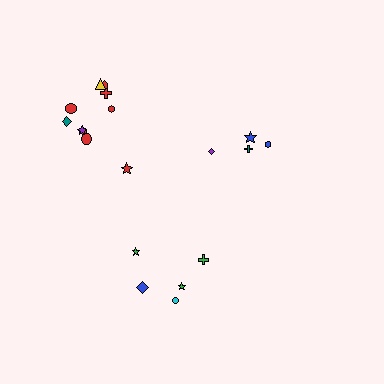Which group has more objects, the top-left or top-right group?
The top-left group.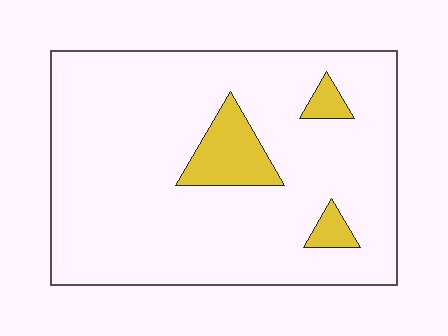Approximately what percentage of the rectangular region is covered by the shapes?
Approximately 10%.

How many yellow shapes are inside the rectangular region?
3.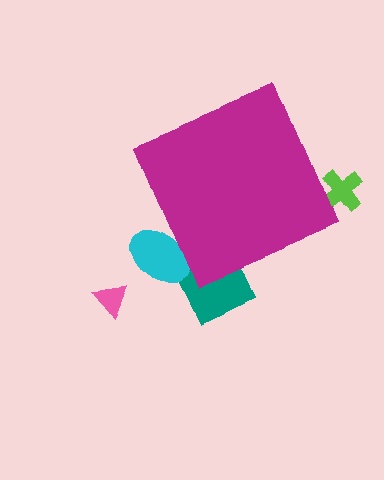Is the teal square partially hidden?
Yes, the teal square is partially hidden behind the magenta diamond.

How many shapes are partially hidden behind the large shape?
3 shapes are partially hidden.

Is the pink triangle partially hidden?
No, the pink triangle is fully visible.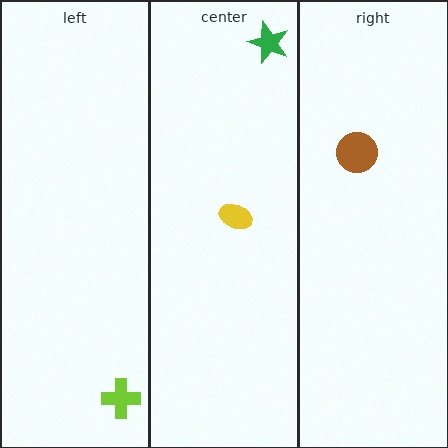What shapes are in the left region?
The lime cross.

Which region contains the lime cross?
The left region.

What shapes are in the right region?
The brown circle.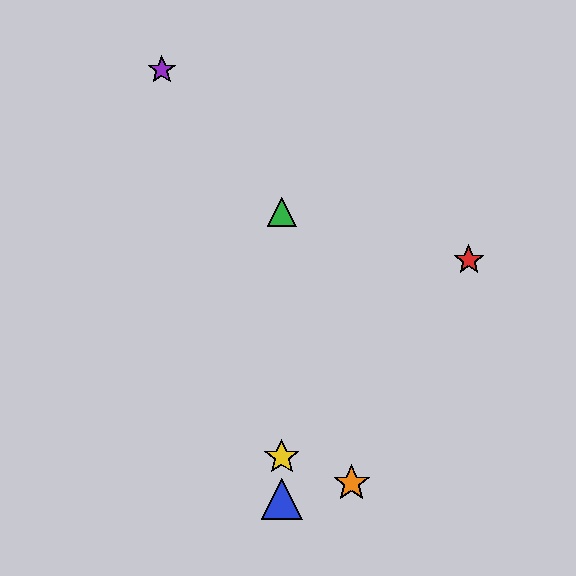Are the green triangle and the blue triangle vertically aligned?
Yes, both are at x≈282.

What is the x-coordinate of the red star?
The red star is at x≈469.